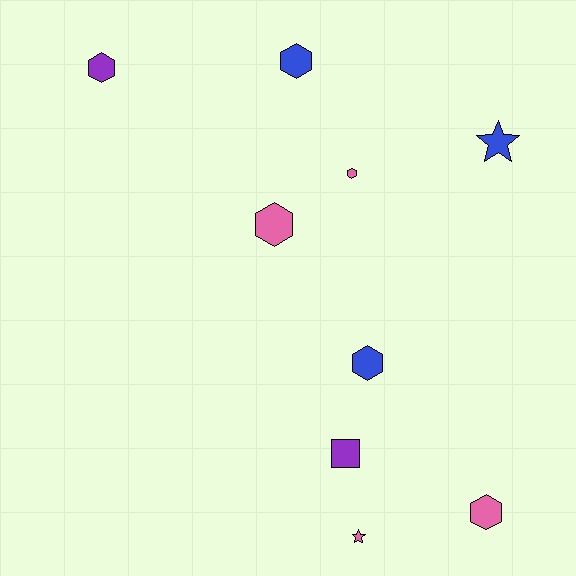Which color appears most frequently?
Pink, with 4 objects.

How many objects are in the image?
There are 9 objects.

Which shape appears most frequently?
Hexagon, with 6 objects.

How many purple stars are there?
There are no purple stars.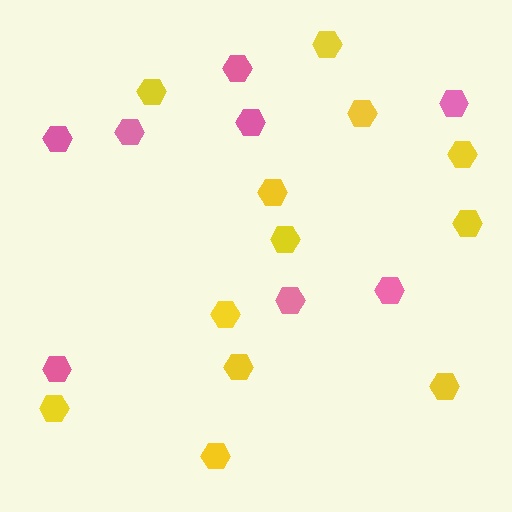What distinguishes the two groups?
There are 2 groups: one group of yellow hexagons (12) and one group of pink hexagons (8).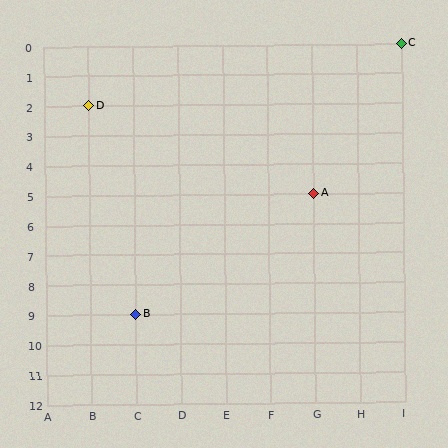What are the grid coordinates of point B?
Point B is at grid coordinates (C, 9).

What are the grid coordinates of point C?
Point C is at grid coordinates (I, 0).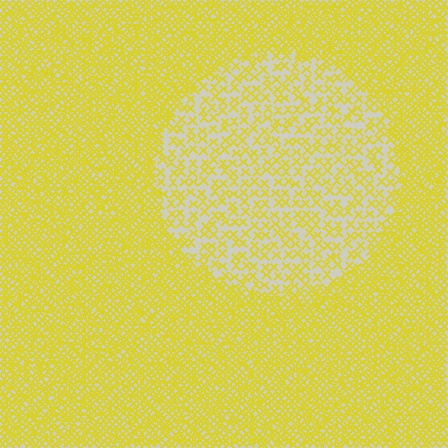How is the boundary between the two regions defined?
The boundary is defined by a change in element density (approximately 2.6x ratio). All elements are the same color, size, and shape.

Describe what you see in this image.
The image contains small yellow elements arranged at two different densities. A circle-shaped region is visible where the elements are less densely packed than the surrounding area.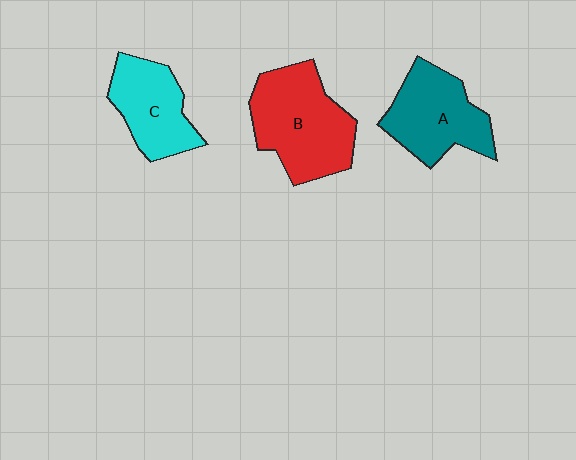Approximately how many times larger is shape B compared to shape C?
Approximately 1.4 times.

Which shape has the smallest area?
Shape C (cyan).